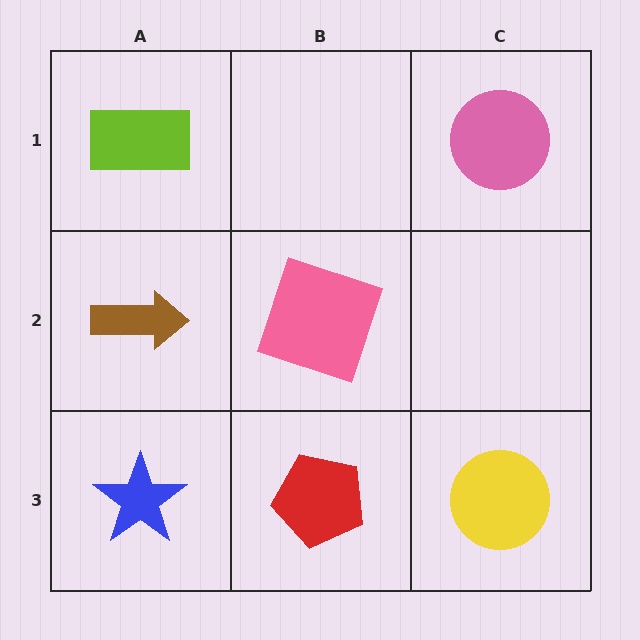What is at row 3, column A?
A blue star.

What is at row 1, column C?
A pink circle.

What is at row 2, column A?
A brown arrow.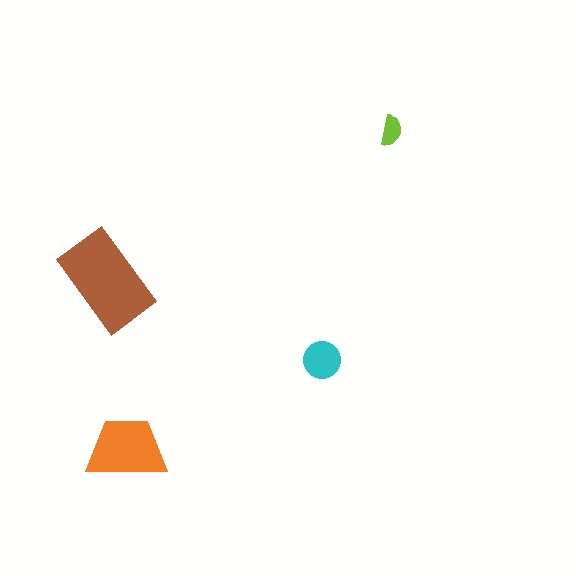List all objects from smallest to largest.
The lime semicircle, the cyan circle, the orange trapezoid, the brown rectangle.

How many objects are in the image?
There are 4 objects in the image.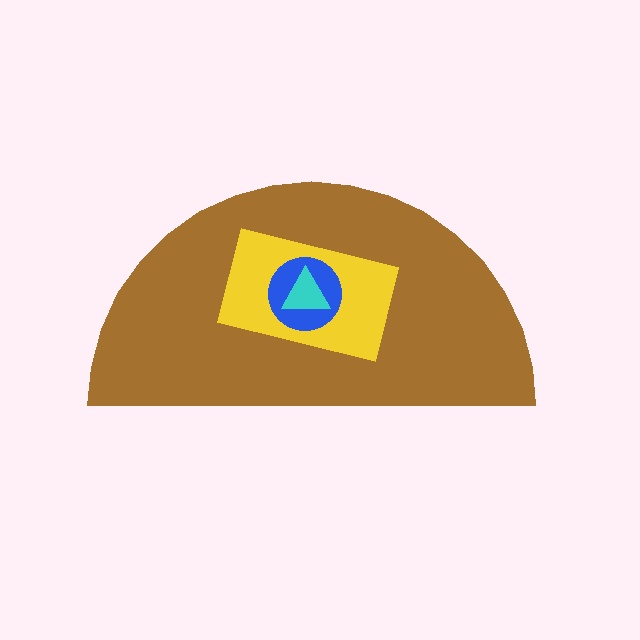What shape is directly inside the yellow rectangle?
The blue circle.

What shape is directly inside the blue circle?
The cyan triangle.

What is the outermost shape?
The brown semicircle.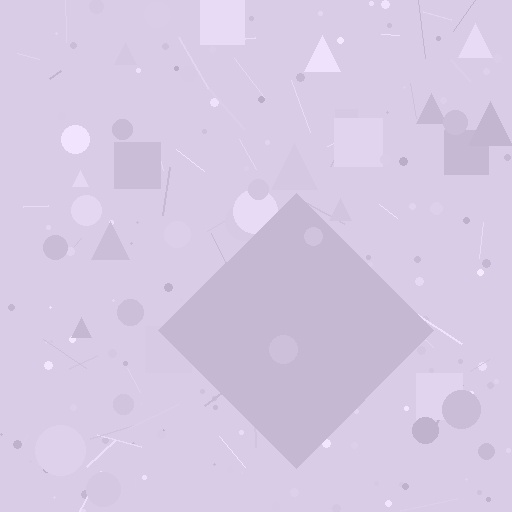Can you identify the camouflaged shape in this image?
The camouflaged shape is a diamond.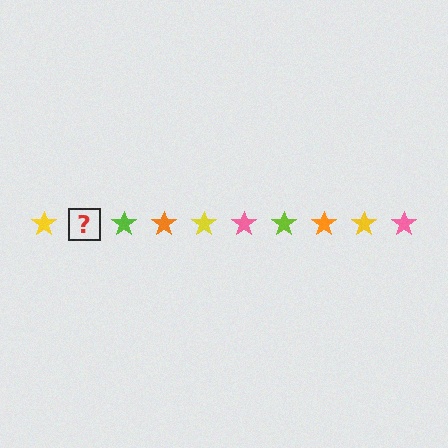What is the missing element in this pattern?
The missing element is a pink star.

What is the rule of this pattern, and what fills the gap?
The rule is that the pattern cycles through yellow, pink, lime, orange stars. The gap should be filled with a pink star.